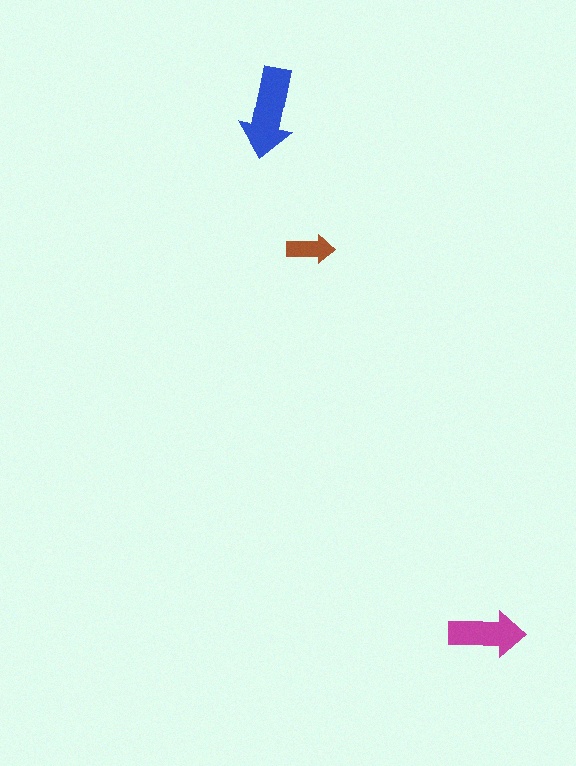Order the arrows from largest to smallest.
the blue one, the magenta one, the brown one.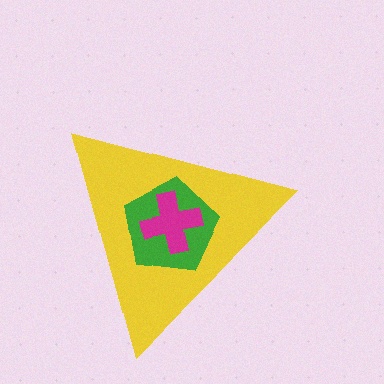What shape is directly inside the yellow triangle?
The green pentagon.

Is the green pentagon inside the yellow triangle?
Yes.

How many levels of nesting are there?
3.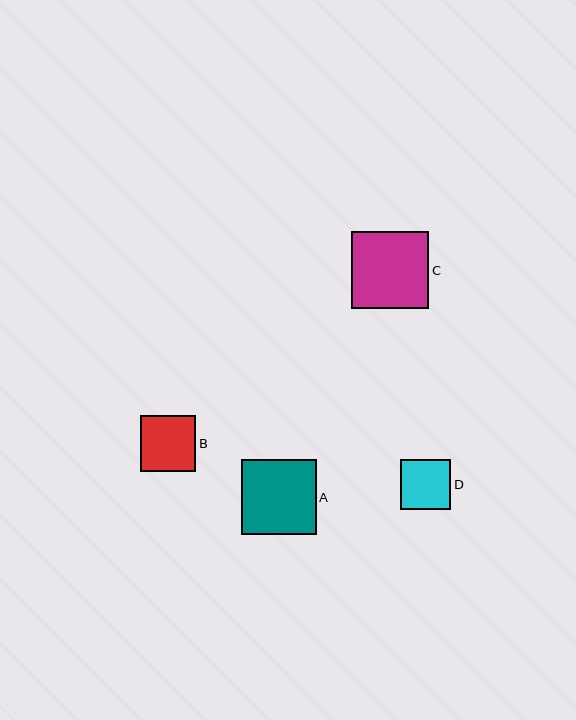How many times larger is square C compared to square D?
Square C is approximately 1.5 times the size of square D.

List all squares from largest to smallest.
From largest to smallest: C, A, B, D.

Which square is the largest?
Square C is the largest with a size of approximately 77 pixels.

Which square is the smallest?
Square D is the smallest with a size of approximately 50 pixels.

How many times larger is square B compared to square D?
Square B is approximately 1.1 times the size of square D.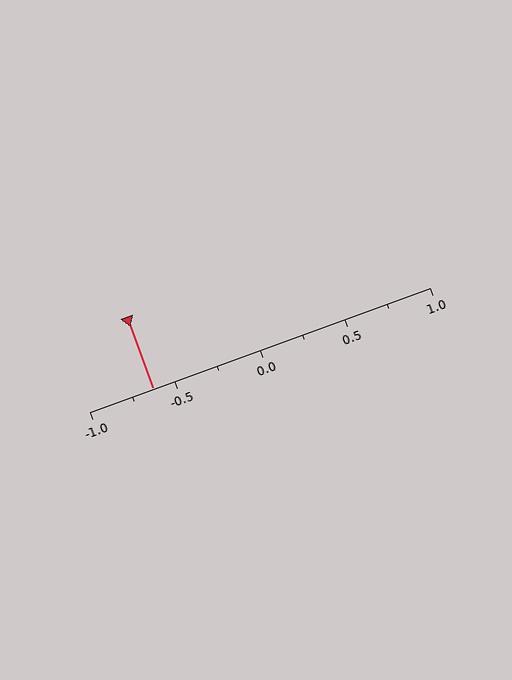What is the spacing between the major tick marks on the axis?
The major ticks are spaced 0.5 apart.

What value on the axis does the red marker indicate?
The marker indicates approximately -0.62.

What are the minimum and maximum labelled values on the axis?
The axis runs from -1.0 to 1.0.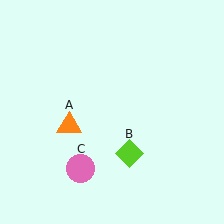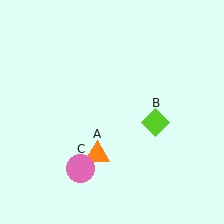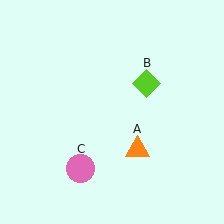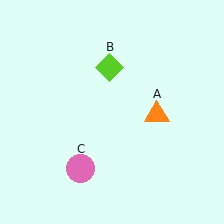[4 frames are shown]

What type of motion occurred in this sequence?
The orange triangle (object A), lime diamond (object B) rotated counterclockwise around the center of the scene.